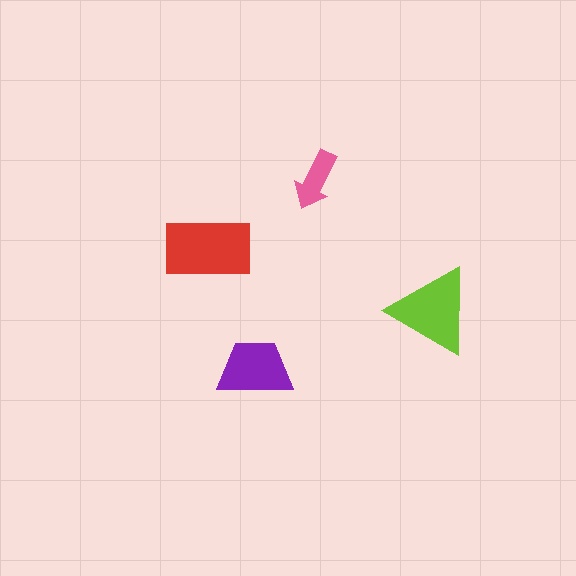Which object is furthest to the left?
The red rectangle is leftmost.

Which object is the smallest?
The pink arrow.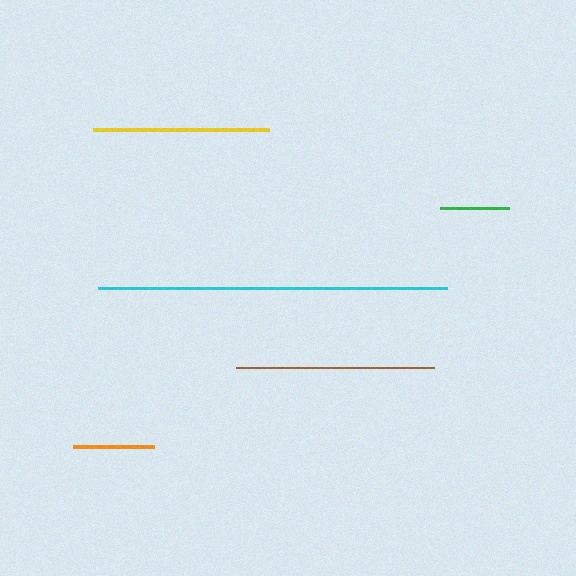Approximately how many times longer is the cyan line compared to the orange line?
The cyan line is approximately 4.3 times the length of the orange line.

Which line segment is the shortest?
The green line is the shortest at approximately 69 pixels.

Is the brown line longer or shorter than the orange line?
The brown line is longer than the orange line.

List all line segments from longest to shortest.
From longest to shortest: cyan, brown, yellow, orange, green.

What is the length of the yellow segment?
The yellow segment is approximately 176 pixels long.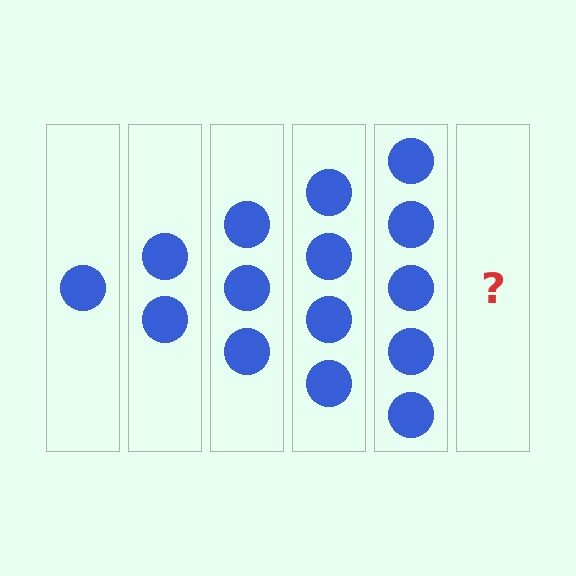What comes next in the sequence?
The next element should be 6 circles.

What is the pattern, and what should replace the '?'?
The pattern is that each step adds one more circle. The '?' should be 6 circles.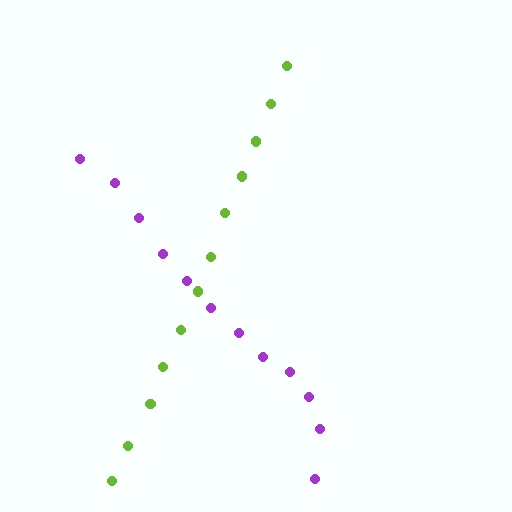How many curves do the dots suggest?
There are 2 distinct paths.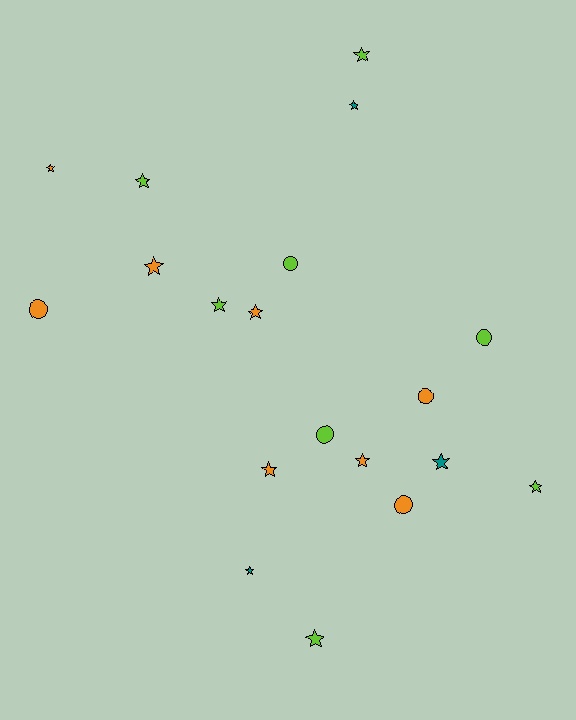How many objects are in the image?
There are 19 objects.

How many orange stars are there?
There are 5 orange stars.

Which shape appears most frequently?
Star, with 13 objects.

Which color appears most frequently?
Orange, with 8 objects.